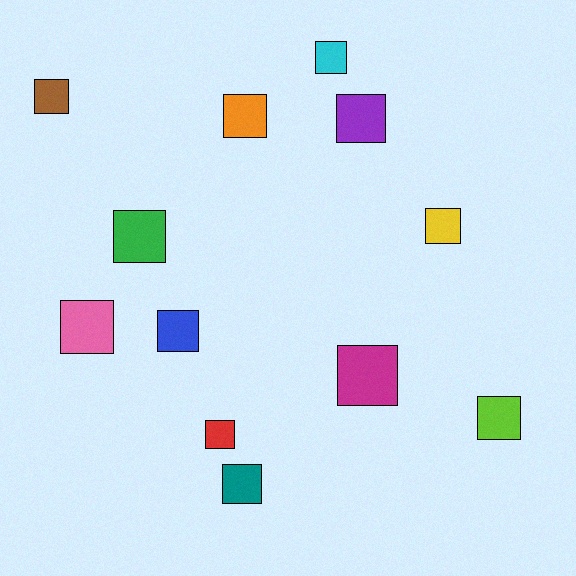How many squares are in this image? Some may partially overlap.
There are 12 squares.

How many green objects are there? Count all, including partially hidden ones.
There is 1 green object.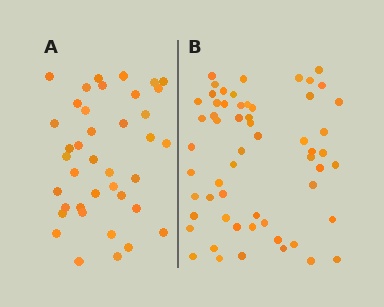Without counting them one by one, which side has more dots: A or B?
Region B (the right region) has more dots.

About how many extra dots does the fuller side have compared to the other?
Region B has approximately 20 more dots than region A.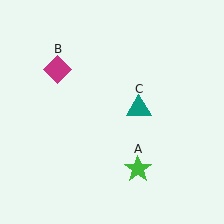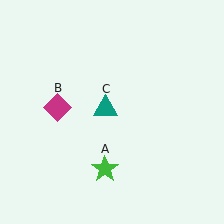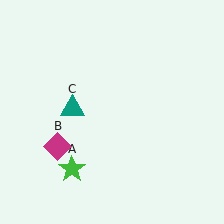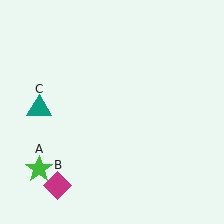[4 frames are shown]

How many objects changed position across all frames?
3 objects changed position: green star (object A), magenta diamond (object B), teal triangle (object C).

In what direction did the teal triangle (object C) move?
The teal triangle (object C) moved left.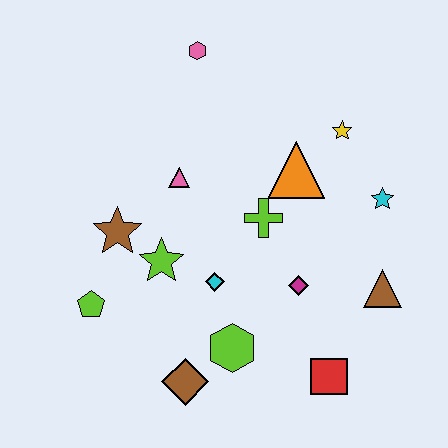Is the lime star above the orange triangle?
No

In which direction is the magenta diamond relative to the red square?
The magenta diamond is above the red square.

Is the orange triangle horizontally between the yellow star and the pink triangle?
Yes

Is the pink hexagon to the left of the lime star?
No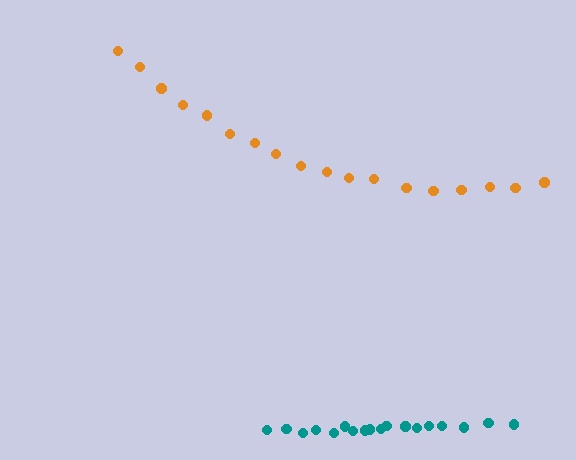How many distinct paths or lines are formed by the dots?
There are 2 distinct paths.